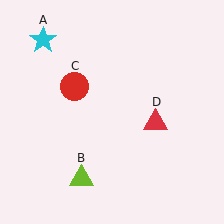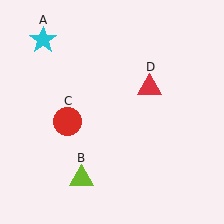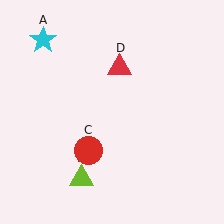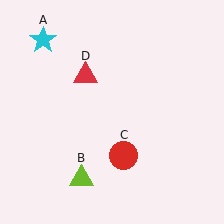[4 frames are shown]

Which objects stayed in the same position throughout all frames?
Cyan star (object A) and lime triangle (object B) remained stationary.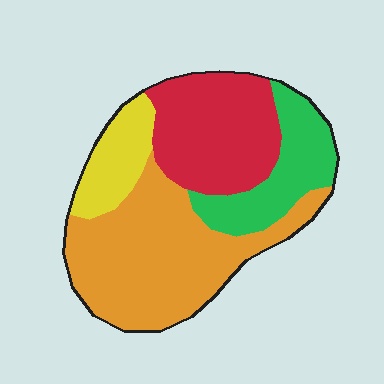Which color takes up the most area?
Orange, at roughly 40%.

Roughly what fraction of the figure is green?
Green takes up about one sixth (1/6) of the figure.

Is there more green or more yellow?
Green.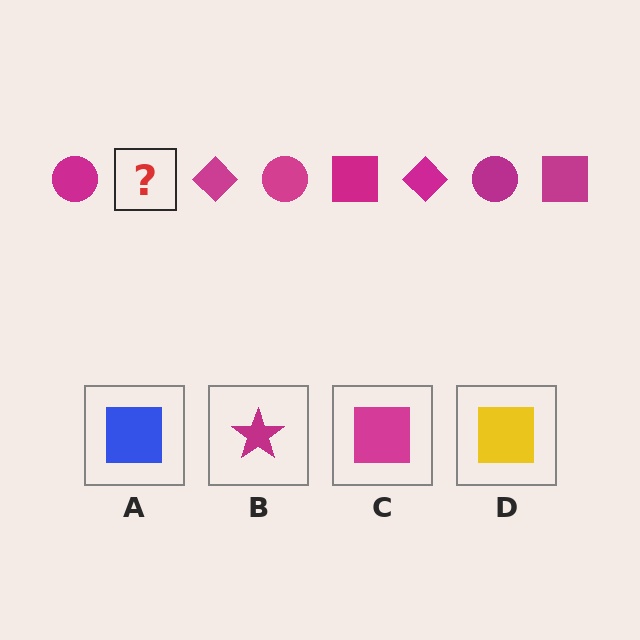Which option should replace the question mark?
Option C.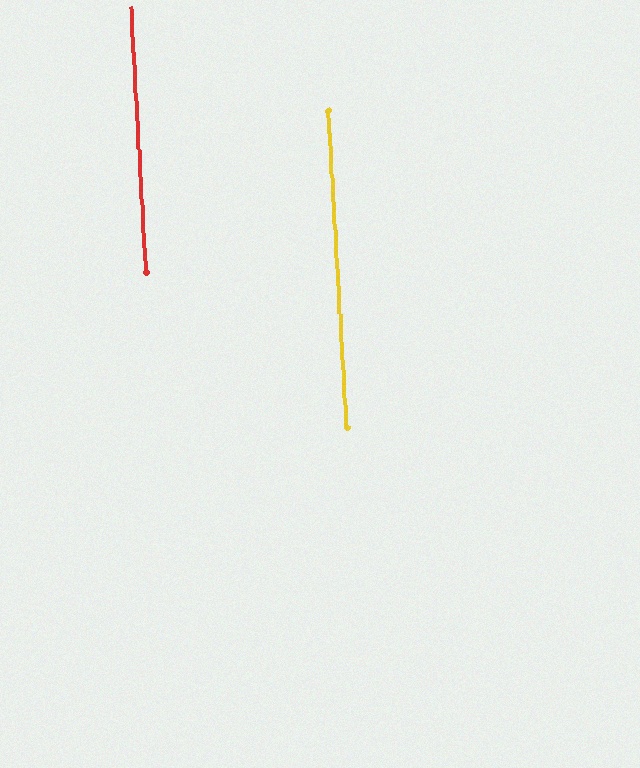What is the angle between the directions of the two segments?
Approximately 0 degrees.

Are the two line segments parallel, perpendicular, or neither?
Parallel — their directions differ by only 0.1°.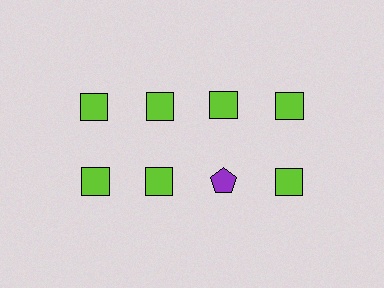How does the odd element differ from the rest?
It differs in both color (purple instead of lime) and shape (pentagon instead of square).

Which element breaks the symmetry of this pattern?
The purple pentagon in the second row, center column breaks the symmetry. All other shapes are lime squares.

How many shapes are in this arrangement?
There are 8 shapes arranged in a grid pattern.